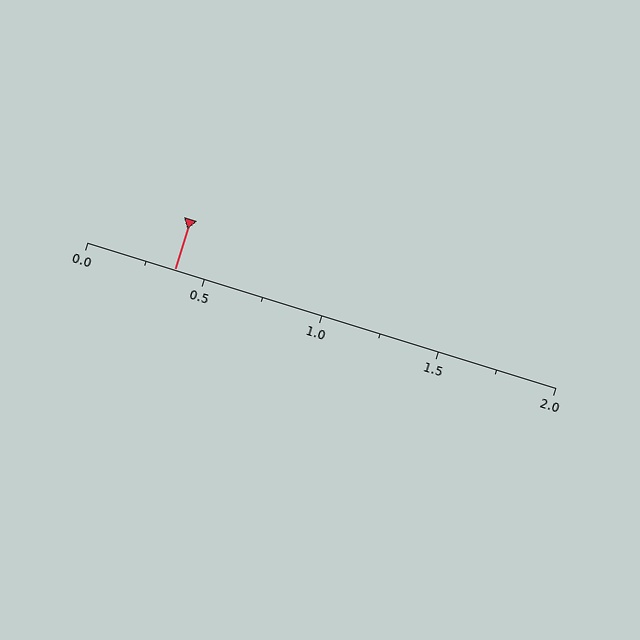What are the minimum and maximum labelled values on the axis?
The axis runs from 0.0 to 2.0.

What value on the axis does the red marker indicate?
The marker indicates approximately 0.38.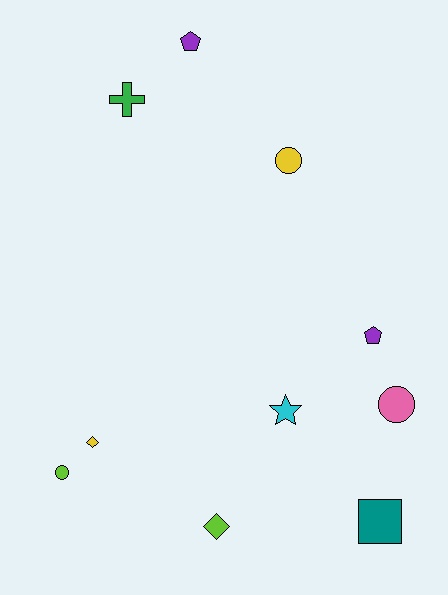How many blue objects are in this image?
There are no blue objects.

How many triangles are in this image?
There are no triangles.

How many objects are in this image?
There are 10 objects.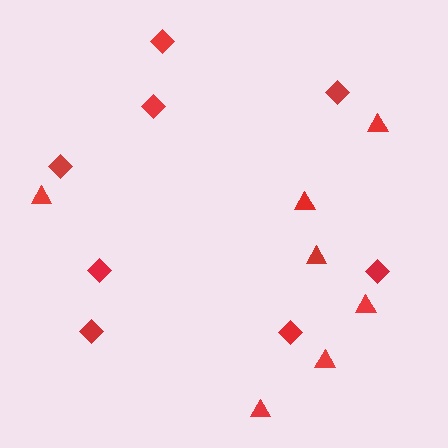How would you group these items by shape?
There are 2 groups: one group of diamonds (8) and one group of triangles (7).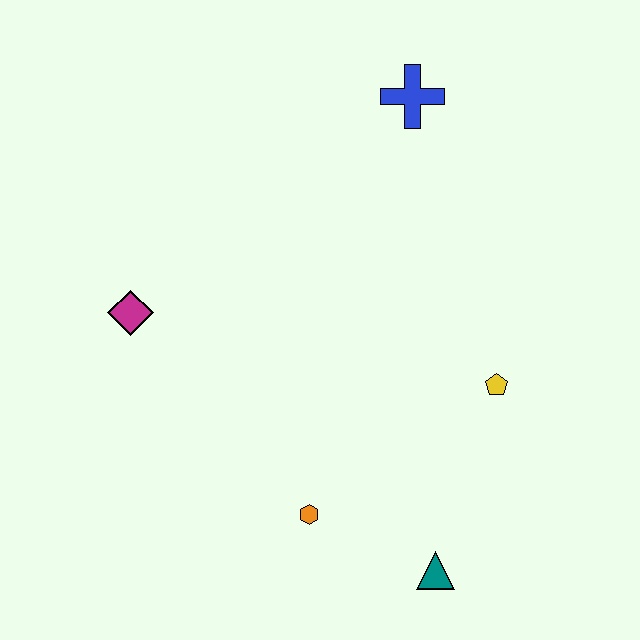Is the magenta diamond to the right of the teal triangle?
No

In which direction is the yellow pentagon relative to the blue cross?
The yellow pentagon is below the blue cross.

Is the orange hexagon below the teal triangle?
No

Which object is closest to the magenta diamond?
The orange hexagon is closest to the magenta diamond.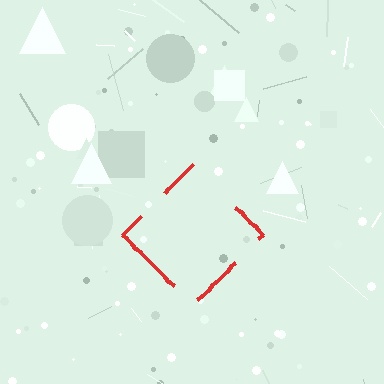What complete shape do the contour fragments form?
The contour fragments form a diamond.